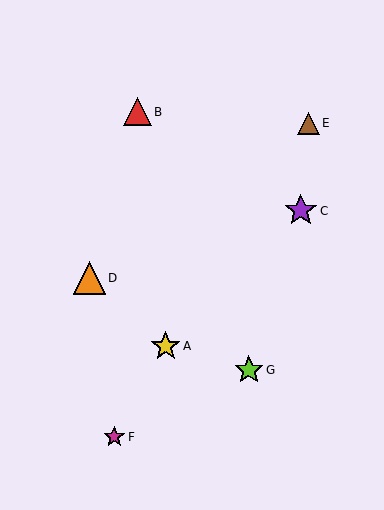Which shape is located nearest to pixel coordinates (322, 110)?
The brown triangle (labeled E) at (308, 123) is nearest to that location.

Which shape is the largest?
The orange triangle (labeled D) is the largest.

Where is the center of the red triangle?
The center of the red triangle is at (137, 112).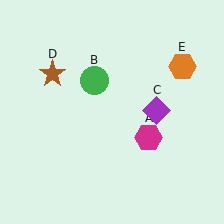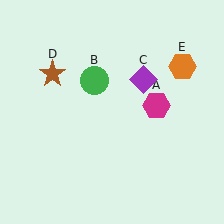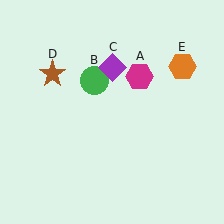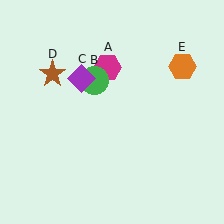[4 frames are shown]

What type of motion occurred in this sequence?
The magenta hexagon (object A), purple diamond (object C) rotated counterclockwise around the center of the scene.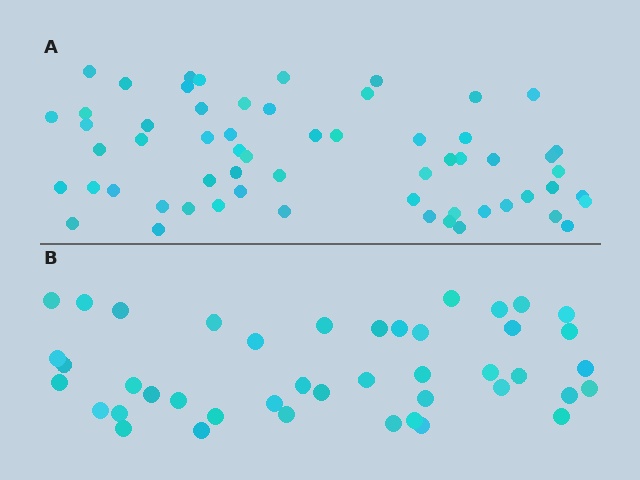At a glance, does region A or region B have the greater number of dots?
Region A (the top region) has more dots.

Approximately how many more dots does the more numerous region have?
Region A has approximately 15 more dots than region B.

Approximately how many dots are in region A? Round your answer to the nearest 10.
About 60 dots.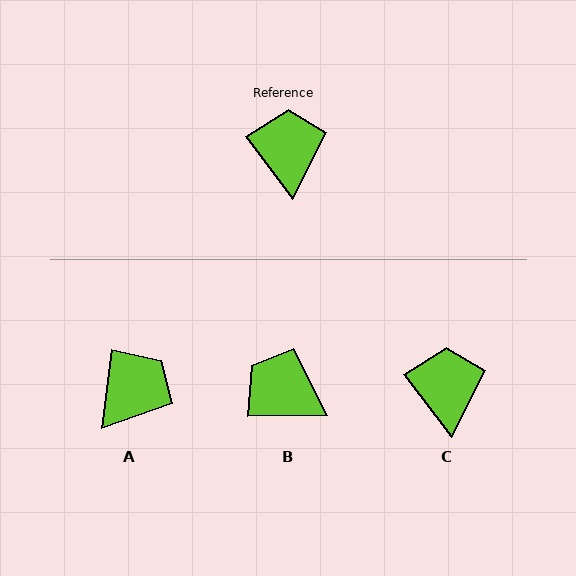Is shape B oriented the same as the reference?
No, it is off by about 54 degrees.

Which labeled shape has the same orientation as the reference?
C.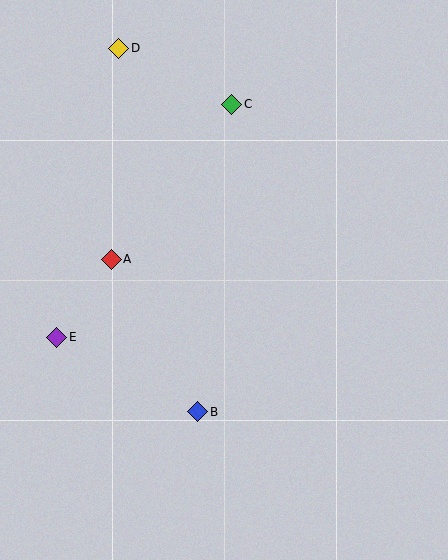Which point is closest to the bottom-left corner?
Point E is closest to the bottom-left corner.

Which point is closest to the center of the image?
Point A at (111, 259) is closest to the center.